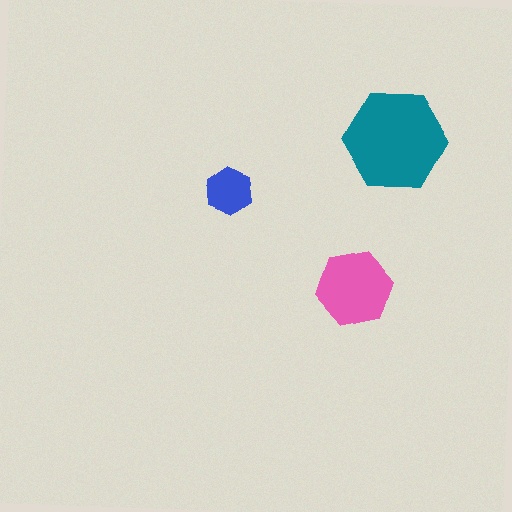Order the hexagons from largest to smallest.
the teal one, the pink one, the blue one.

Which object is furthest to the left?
The blue hexagon is leftmost.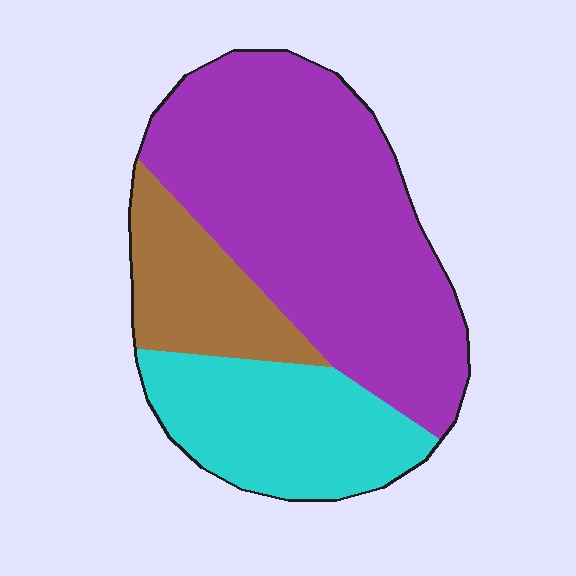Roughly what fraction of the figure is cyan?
Cyan takes up between a sixth and a third of the figure.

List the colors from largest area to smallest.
From largest to smallest: purple, cyan, brown.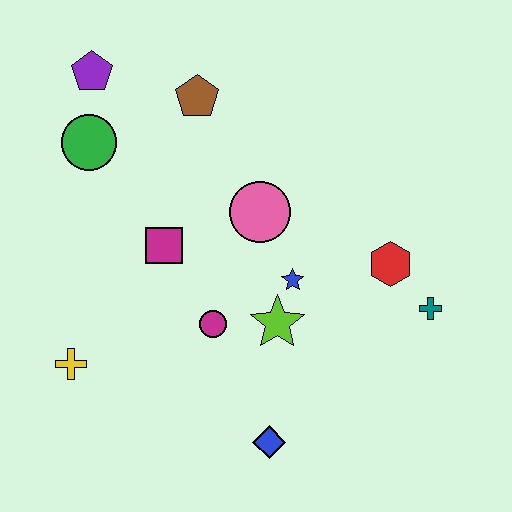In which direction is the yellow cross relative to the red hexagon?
The yellow cross is to the left of the red hexagon.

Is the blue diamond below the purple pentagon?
Yes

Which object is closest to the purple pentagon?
The green circle is closest to the purple pentagon.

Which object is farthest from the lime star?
The purple pentagon is farthest from the lime star.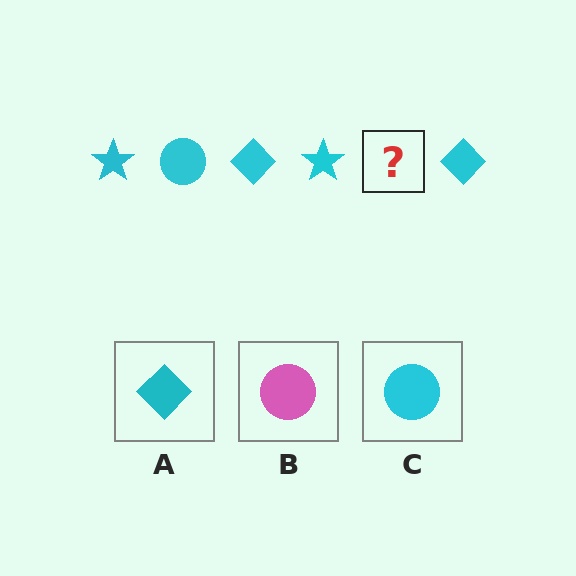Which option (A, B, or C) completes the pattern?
C.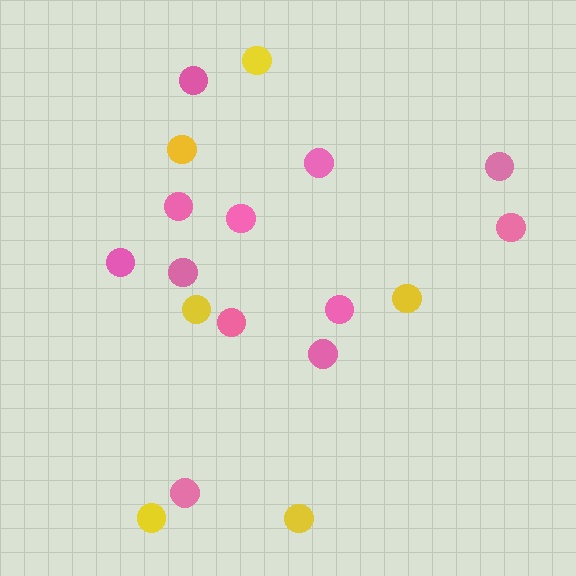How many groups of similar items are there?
There are 2 groups: one group of yellow circles (6) and one group of pink circles (12).